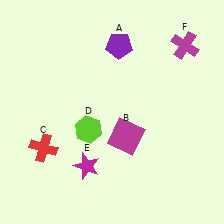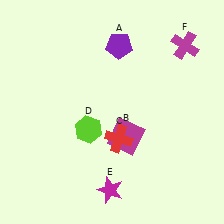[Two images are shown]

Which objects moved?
The objects that moved are: the red cross (C), the magenta star (E).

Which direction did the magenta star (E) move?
The magenta star (E) moved down.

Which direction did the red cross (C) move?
The red cross (C) moved right.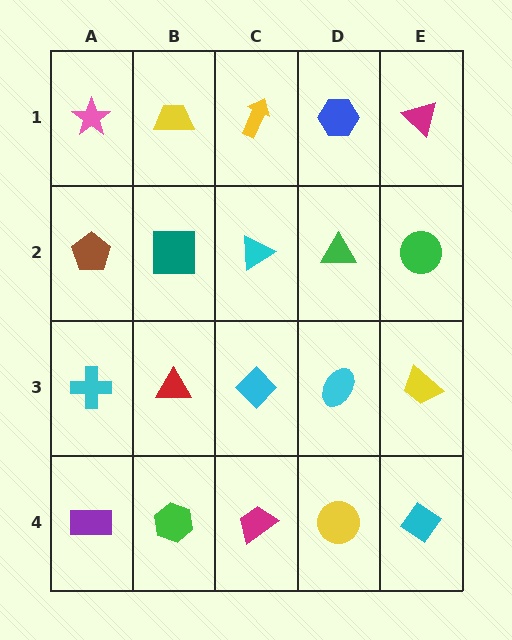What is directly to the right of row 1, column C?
A blue hexagon.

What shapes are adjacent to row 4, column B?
A red triangle (row 3, column B), a purple rectangle (row 4, column A), a magenta trapezoid (row 4, column C).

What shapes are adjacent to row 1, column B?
A teal square (row 2, column B), a pink star (row 1, column A), a yellow arrow (row 1, column C).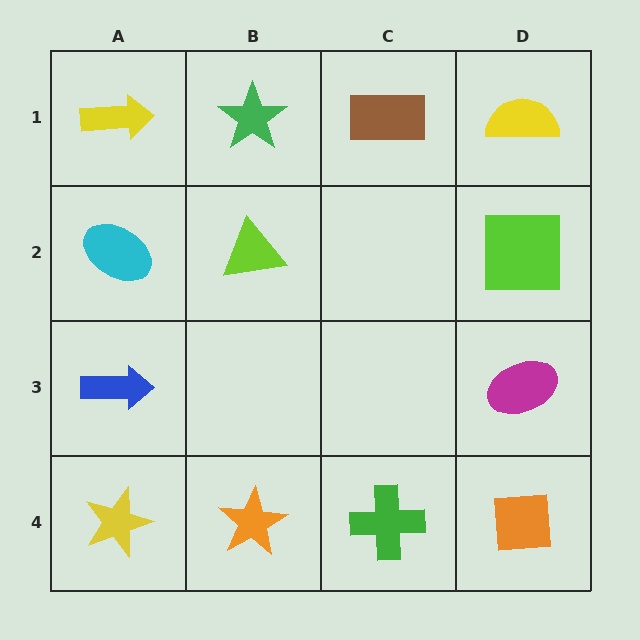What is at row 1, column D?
A yellow semicircle.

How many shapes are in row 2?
3 shapes.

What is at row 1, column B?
A green star.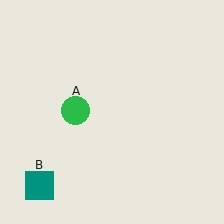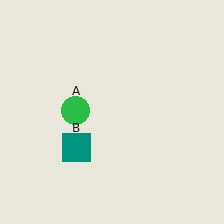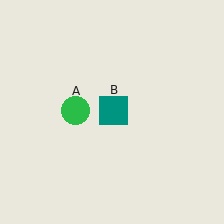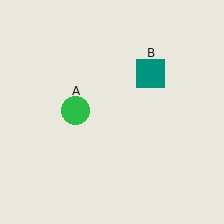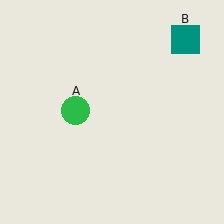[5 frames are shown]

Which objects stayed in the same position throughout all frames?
Green circle (object A) remained stationary.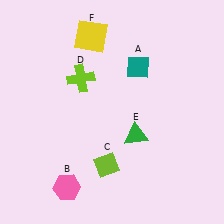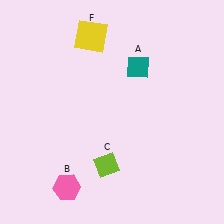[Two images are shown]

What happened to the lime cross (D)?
The lime cross (D) was removed in Image 2. It was in the top-left area of Image 1.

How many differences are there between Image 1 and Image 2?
There are 2 differences between the two images.